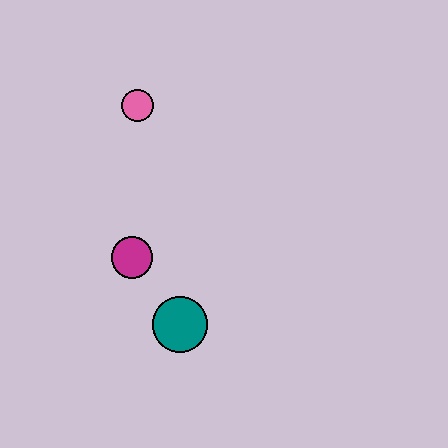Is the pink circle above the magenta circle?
Yes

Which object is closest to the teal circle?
The magenta circle is closest to the teal circle.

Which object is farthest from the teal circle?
The pink circle is farthest from the teal circle.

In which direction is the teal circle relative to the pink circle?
The teal circle is below the pink circle.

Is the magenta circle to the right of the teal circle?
No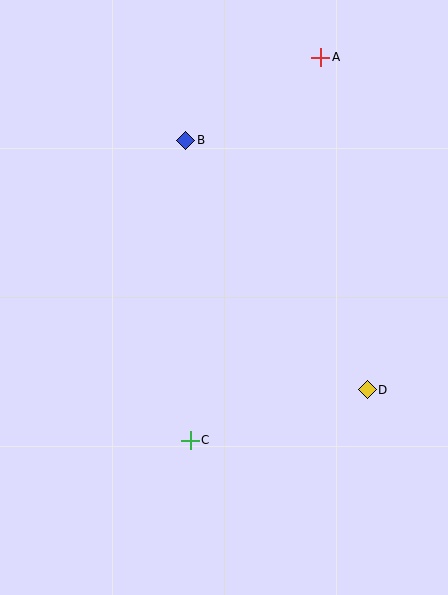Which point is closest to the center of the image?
Point C at (190, 440) is closest to the center.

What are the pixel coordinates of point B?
Point B is at (186, 140).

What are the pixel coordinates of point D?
Point D is at (367, 390).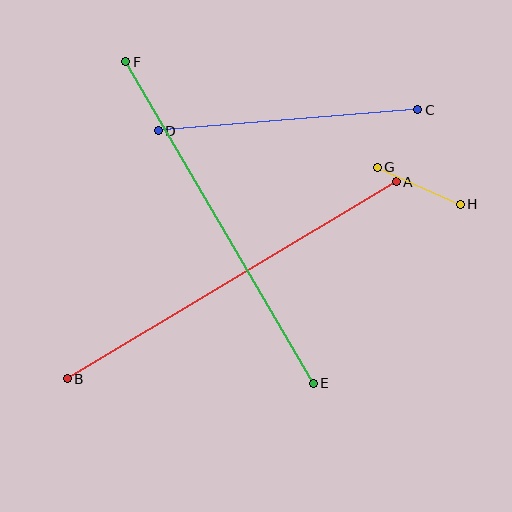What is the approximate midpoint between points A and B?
The midpoint is at approximately (232, 280) pixels.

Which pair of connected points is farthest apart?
Points A and B are farthest apart.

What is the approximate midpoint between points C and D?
The midpoint is at approximately (288, 120) pixels.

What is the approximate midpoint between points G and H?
The midpoint is at approximately (419, 186) pixels.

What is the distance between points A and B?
The distance is approximately 383 pixels.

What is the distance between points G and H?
The distance is approximately 91 pixels.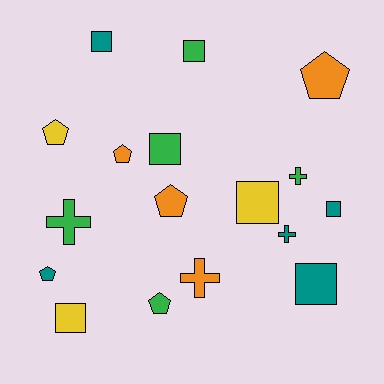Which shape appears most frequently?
Square, with 7 objects.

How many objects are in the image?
There are 17 objects.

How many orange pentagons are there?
There are 3 orange pentagons.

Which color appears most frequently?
Teal, with 5 objects.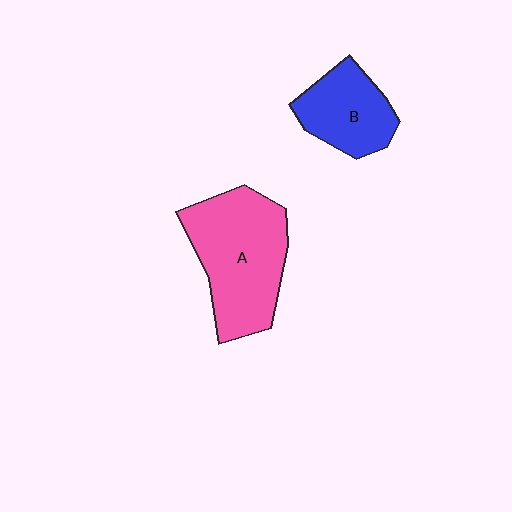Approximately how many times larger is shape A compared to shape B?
Approximately 1.7 times.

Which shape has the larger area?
Shape A (pink).